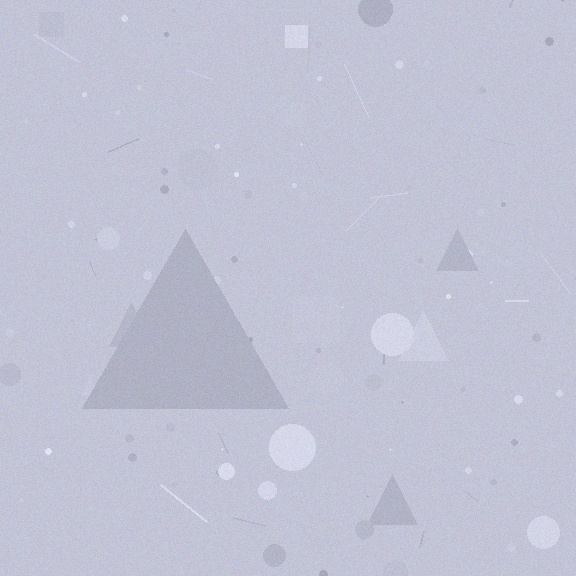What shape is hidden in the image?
A triangle is hidden in the image.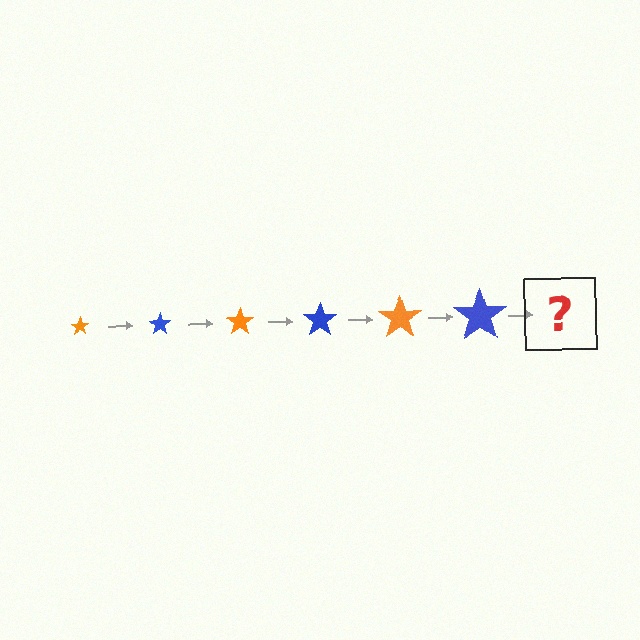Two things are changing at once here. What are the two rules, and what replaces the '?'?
The two rules are that the star grows larger each step and the color cycles through orange and blue. The '?' should be an orange star, larger than the previous one.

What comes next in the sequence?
The next element should be an orange star, larger than the previous one.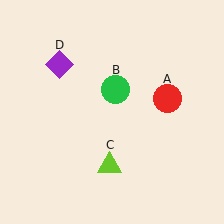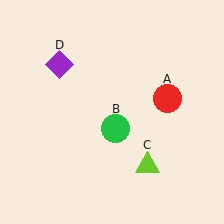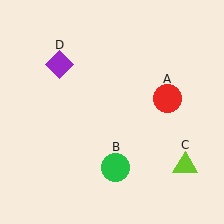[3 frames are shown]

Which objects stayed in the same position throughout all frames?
Red circle (object A) and purple diamond (object D) remained stationary.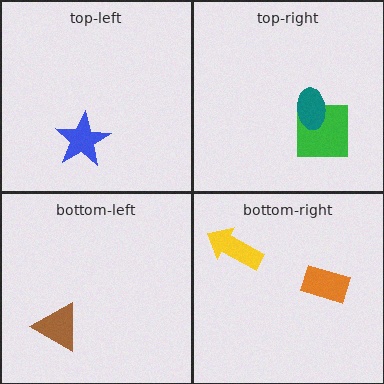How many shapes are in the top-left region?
1.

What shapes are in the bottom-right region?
The orange rectangle, the yellow arrow.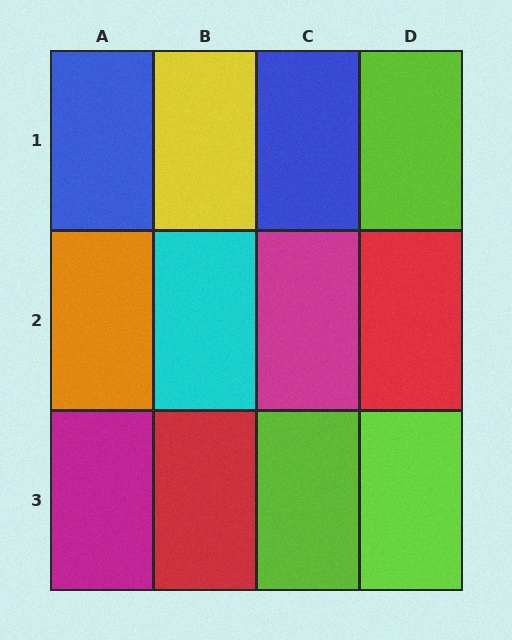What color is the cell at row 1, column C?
Blue.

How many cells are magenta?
2 cells are magenta.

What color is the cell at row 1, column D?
Lime.